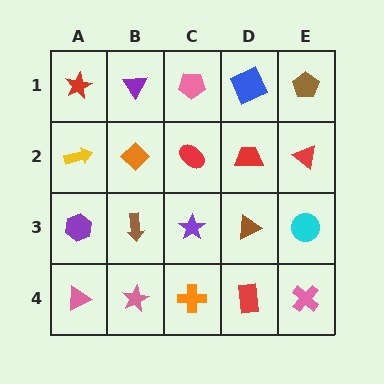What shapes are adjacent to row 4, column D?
A brown triangle (row 3, column D), an orange cross (row 4, column C), a pink cross (row 4, column E).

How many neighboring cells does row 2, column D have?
4.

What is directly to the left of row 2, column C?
An orange diamond.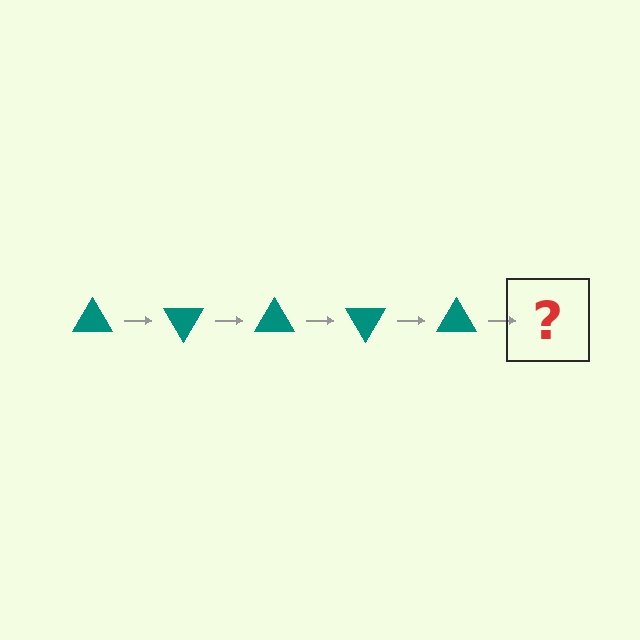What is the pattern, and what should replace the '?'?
The pattern is that the triangle rotates 60 degrees each step. The '?' should be a teal triangle rotated 300 degrees.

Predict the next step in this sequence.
The next step is a teal triangle rotated 300 degrees.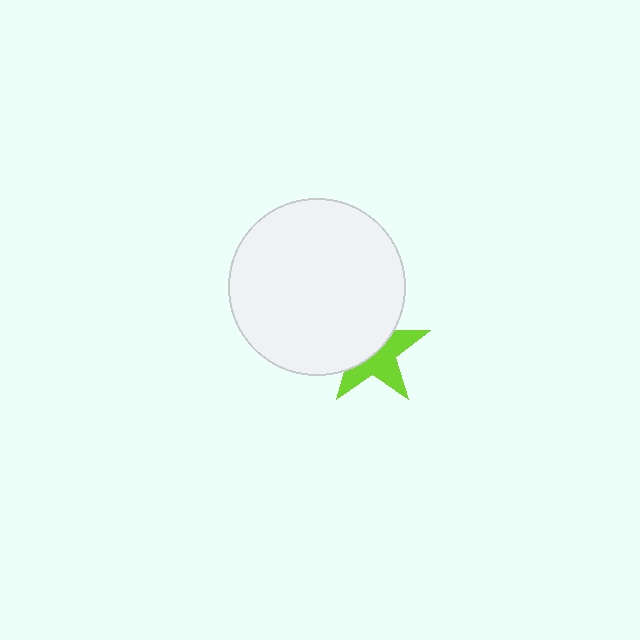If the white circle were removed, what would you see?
You would see the complete lime star.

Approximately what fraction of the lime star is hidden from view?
Roughly 51% of the lime star is hidden behind the white circle.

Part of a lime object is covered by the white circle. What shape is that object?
It is a star.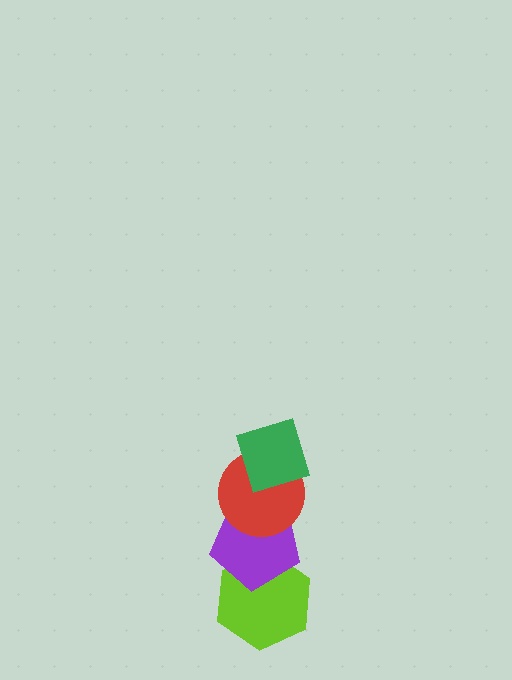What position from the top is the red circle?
The red circle is 2nd from the top.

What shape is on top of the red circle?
The green diamond is on top of the red circle.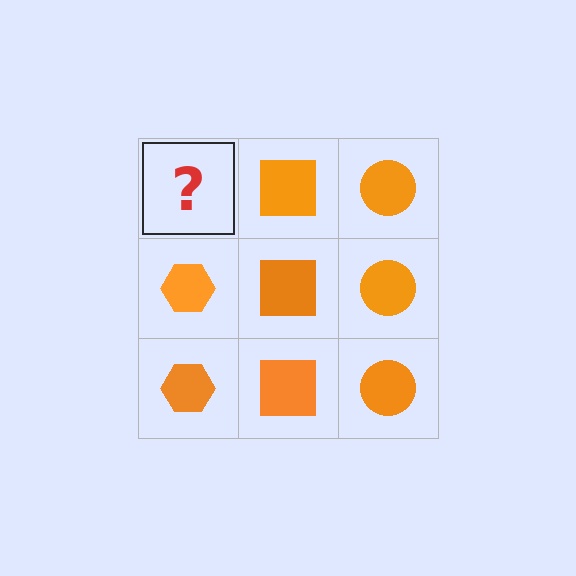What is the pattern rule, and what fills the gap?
The rule is that each column has a consistent shape. The gap should be filled with an orange hexagon.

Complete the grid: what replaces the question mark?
The question mark should be replaced with an orange hexagon.